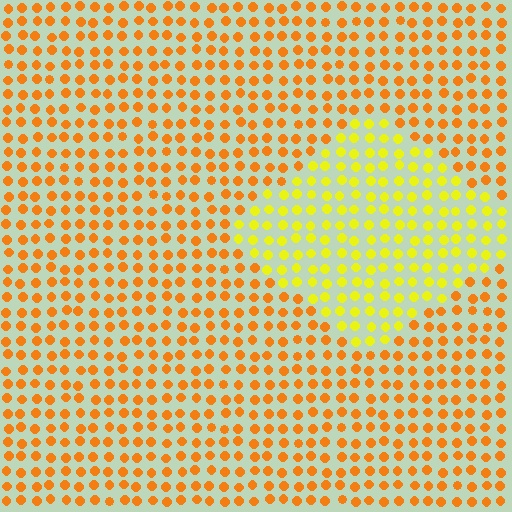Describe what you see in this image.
The image is filled with small orange elements in a uniform arrangement. A diamond-shaped region is visible where the elements are tinted to a slightly different hue, forming a subtle color boundary.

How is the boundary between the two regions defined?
The boundary is defined purely by a slight shift in hue (about 34 degrees). Spacing, size, and orientation are identical on both sides.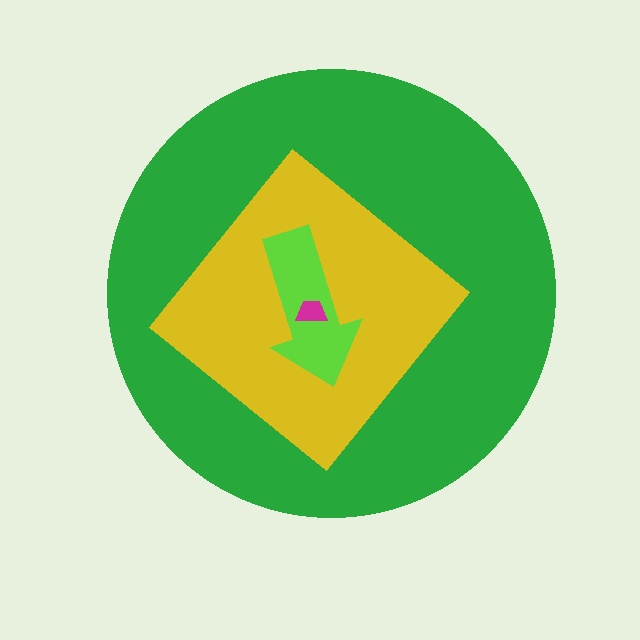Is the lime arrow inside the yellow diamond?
Yes.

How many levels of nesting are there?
4.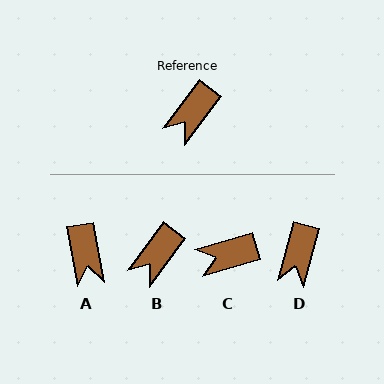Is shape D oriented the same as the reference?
No, it is off by about 22 degrees.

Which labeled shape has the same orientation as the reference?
B.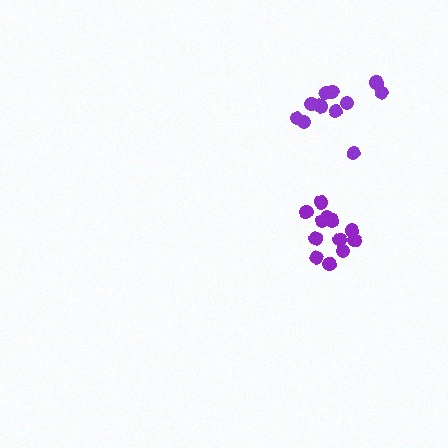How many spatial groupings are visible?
There are 2 spatial groupings.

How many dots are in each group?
Group 1: 12 dots, Group 2: 11 dots (23 total).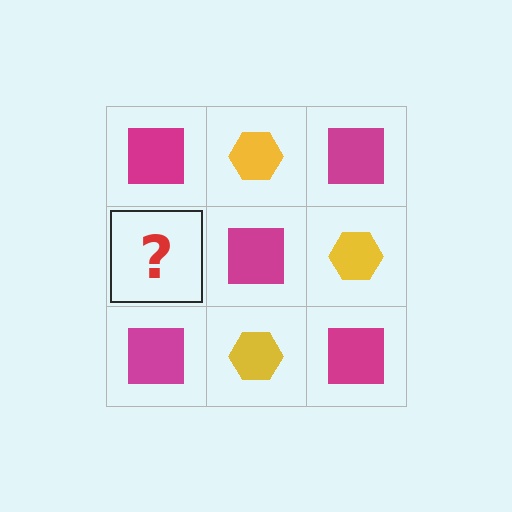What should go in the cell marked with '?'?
The missing cell should contain a yellow hexagon.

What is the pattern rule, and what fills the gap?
The rule is that it alternates magenta square and yellow hexagon in a checkerboard pattern. The gap should be filled with a yellow hexagon.